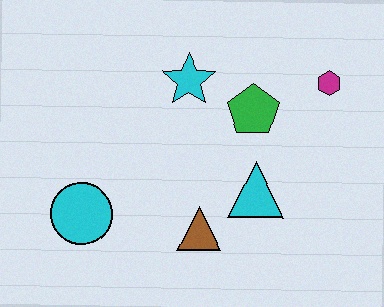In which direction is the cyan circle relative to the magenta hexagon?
The cyan circle is to the left of the magenta hexagon.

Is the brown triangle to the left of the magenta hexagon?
Yes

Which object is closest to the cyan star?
The green pentagon is closest to the cyan star.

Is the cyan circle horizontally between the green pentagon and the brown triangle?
No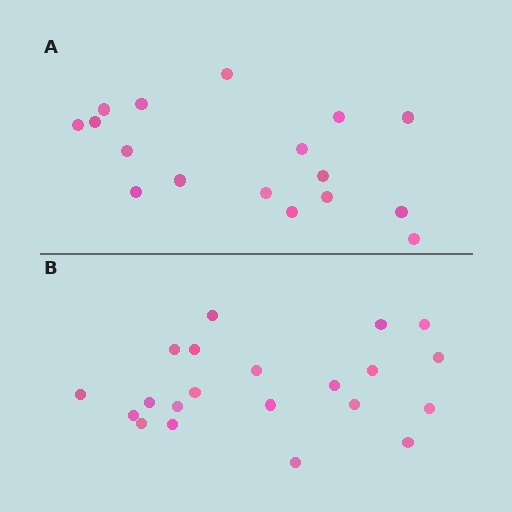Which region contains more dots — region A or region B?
Region B (the bottom region) has more dots.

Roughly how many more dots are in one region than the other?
Region B has about 4 more dots than region A.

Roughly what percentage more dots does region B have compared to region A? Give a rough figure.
About 25% more.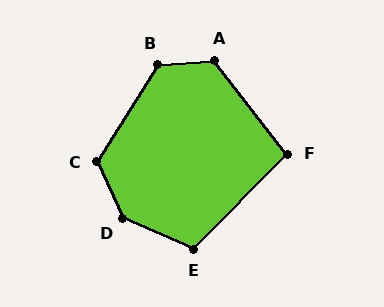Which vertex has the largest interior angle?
D, at approximately 137 degrees.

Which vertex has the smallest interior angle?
F, at approximately 97 degrees.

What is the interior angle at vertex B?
Approximately 126 degrees (obtuse).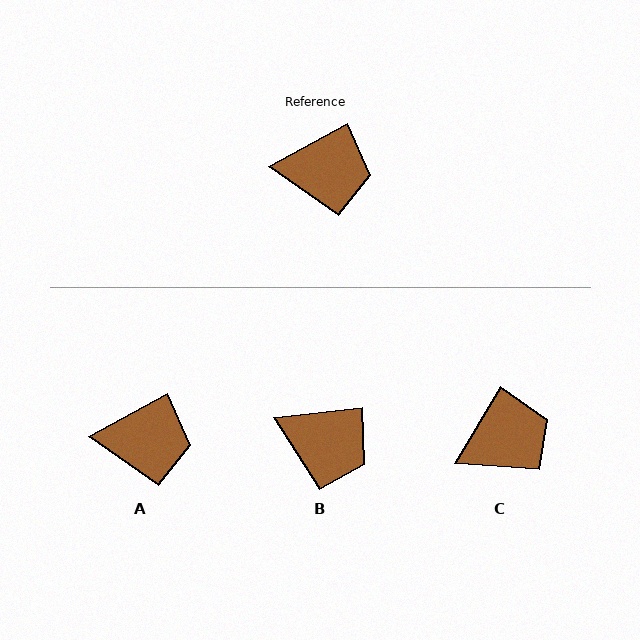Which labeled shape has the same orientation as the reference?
A.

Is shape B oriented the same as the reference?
No, it is off by about 23 degrees.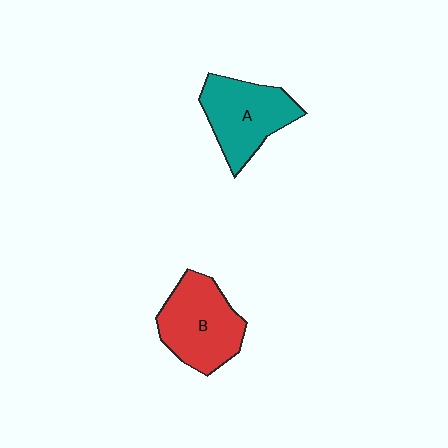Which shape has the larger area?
Shape B (red).